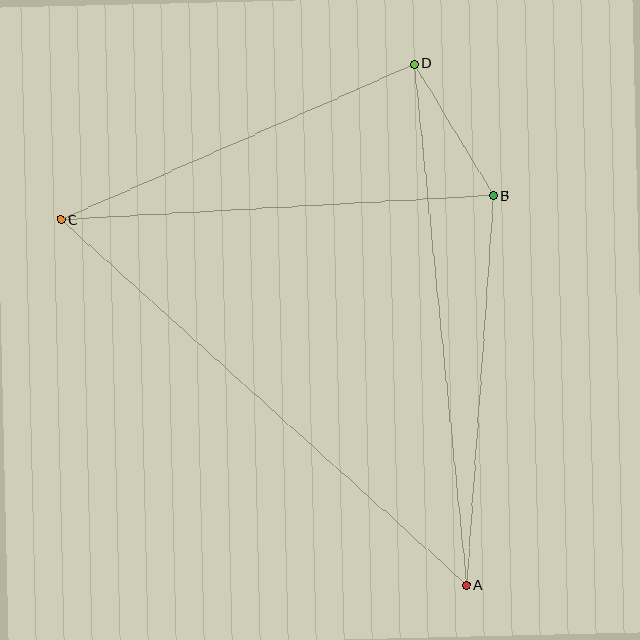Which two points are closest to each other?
Points B and D are closest to each other.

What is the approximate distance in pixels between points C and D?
The distance between C and D is approximately 386 pixels.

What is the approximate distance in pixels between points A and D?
The distance between A and D is approximately 524 pixels.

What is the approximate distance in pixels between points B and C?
The distance between B and C is approximately 433 pixels.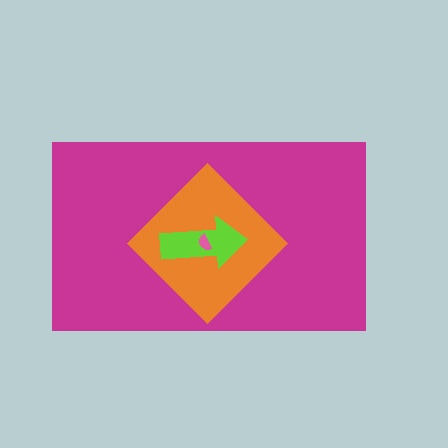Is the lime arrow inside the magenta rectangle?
Yes.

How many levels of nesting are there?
4.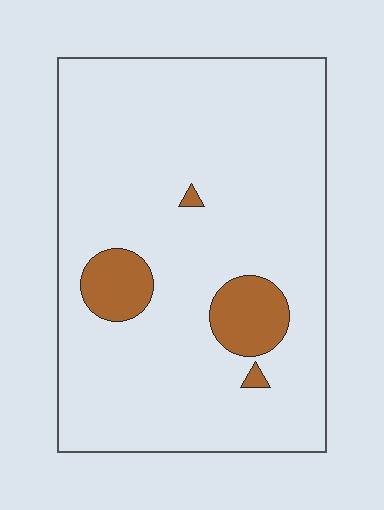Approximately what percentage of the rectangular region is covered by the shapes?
Approximately 10%.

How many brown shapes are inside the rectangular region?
4.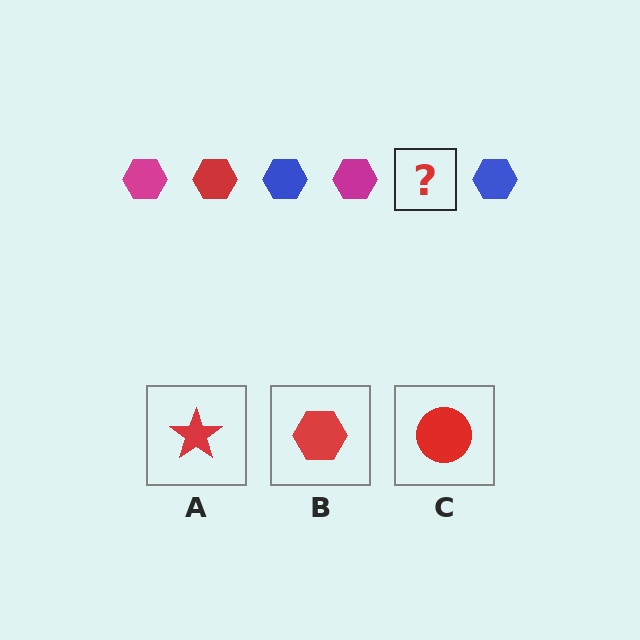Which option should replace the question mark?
Option B.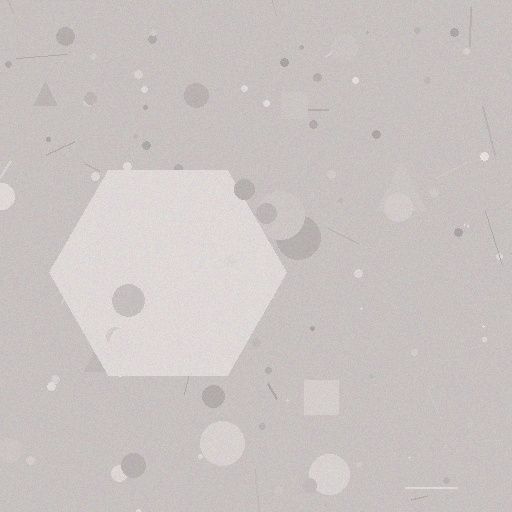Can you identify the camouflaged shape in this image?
The camouflaged shape is a hexagon.